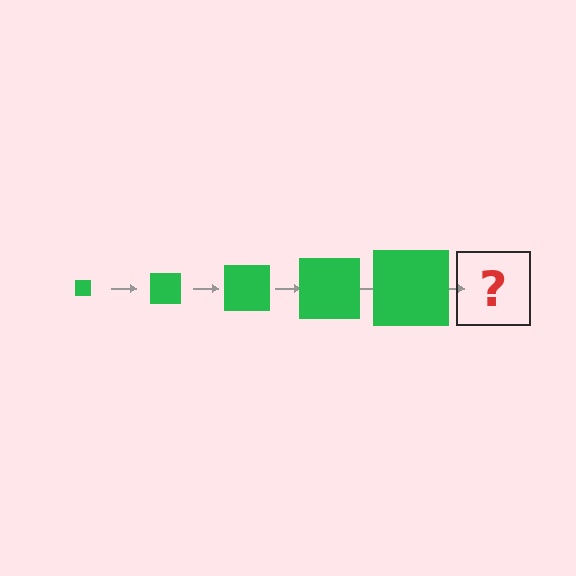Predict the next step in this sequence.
The next step is a green square, larger than the previous one.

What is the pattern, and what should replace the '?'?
The pattern is that the square gets progressively larger each step. The '?' should be a green square, larger than the previous one.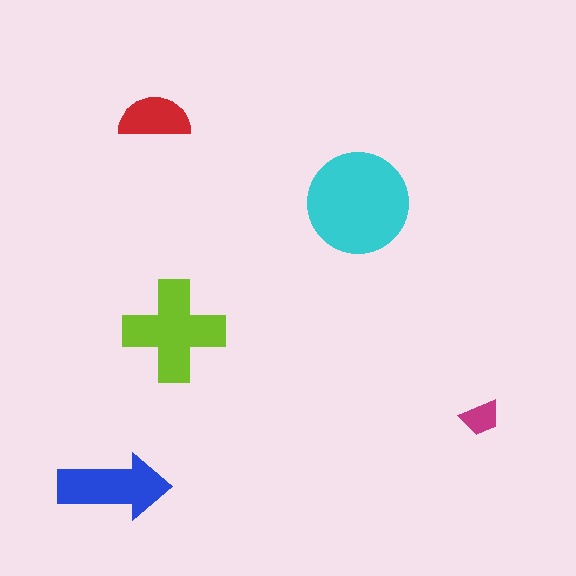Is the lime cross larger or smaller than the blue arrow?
Larger.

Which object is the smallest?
The magenta trapezoid.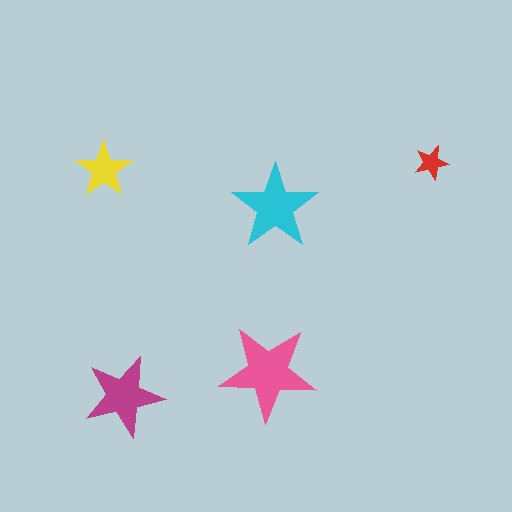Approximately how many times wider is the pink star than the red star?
About 3 times wider.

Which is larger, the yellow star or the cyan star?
The cyan one.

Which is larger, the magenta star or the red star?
The magenta one.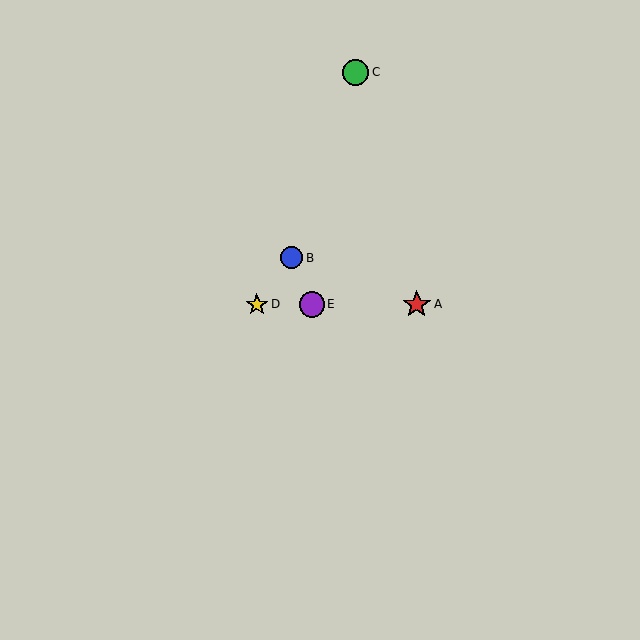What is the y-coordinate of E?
Object E is at y≈304.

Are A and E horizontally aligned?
Yes, both are at y≈304.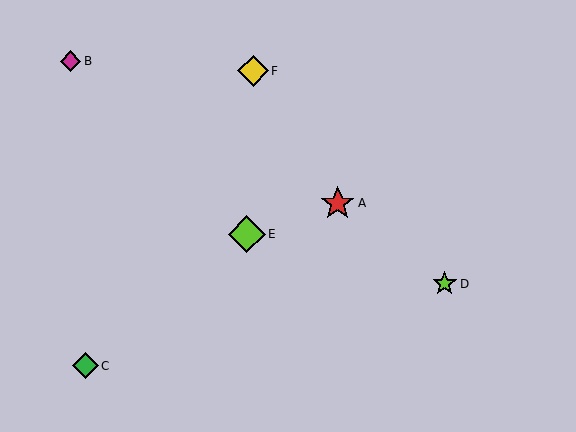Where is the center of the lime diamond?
The center of the lime diamond is at (247, 234).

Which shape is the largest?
The lime diamond (labeled E) is the largest.